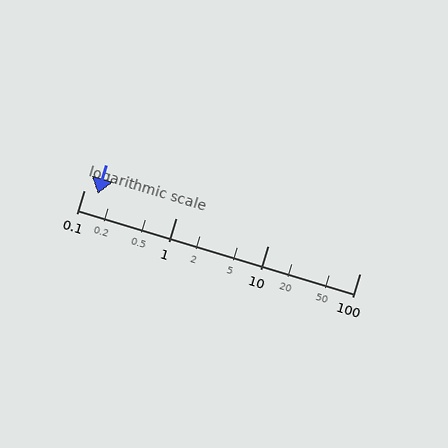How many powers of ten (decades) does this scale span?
The scale spans 3 decades, from 0.1 to 100.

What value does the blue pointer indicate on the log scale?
The pointer indicates approximately 0.14.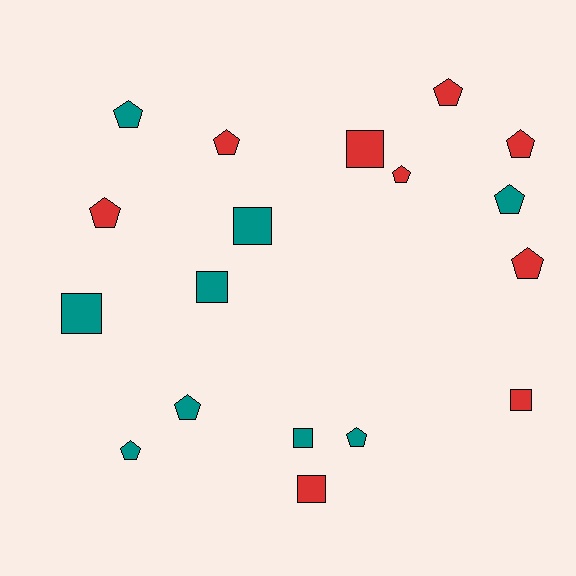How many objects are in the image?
There are 18 objects.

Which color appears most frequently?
Teal, with 9 objects.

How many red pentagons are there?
There are 6 red pentagons.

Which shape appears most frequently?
Pentagon, with 11 objects.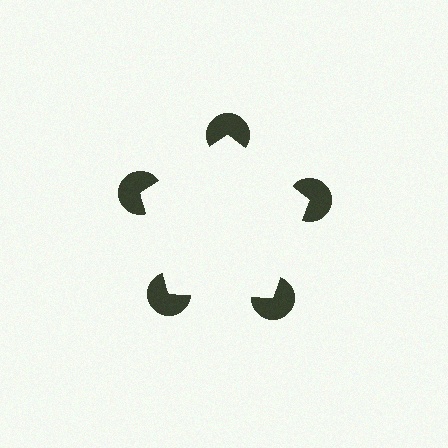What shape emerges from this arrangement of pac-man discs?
An illusory pentagon — its edges are inferred from the aligned wedge cuts in the pac-man discs, not physically drawn.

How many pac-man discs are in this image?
There are 5 — one at each vertex of the illusory pentagon.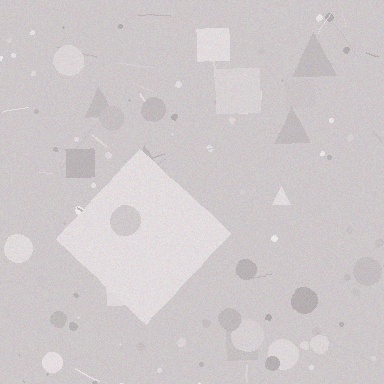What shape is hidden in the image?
A diamond is hidden in the image.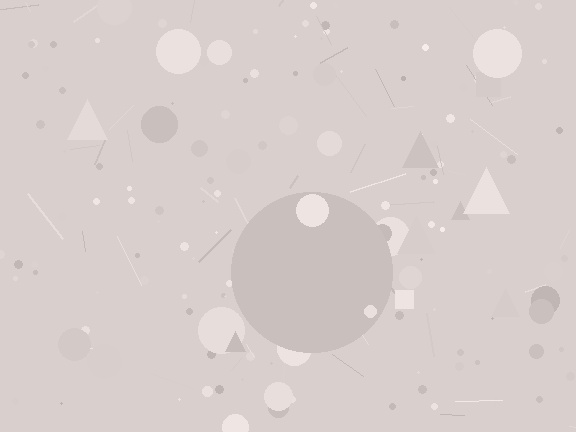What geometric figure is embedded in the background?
A circle is embedded in the background.